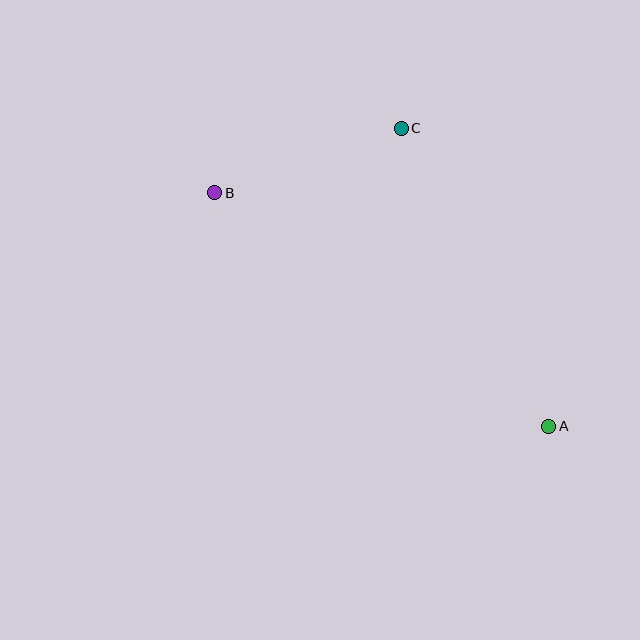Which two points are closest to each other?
Points B and C are closest to each other.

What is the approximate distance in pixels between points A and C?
The distance between A and C is approximately 332 pixels.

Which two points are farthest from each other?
Points A and B are farthest from each other.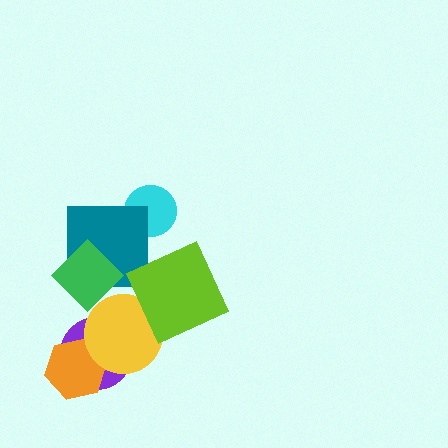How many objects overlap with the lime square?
1 object overlaps with the lime square.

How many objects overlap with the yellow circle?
3 objects overlap with the yellow circle.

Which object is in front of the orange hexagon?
The yellow circle is in front of the orange hexagon.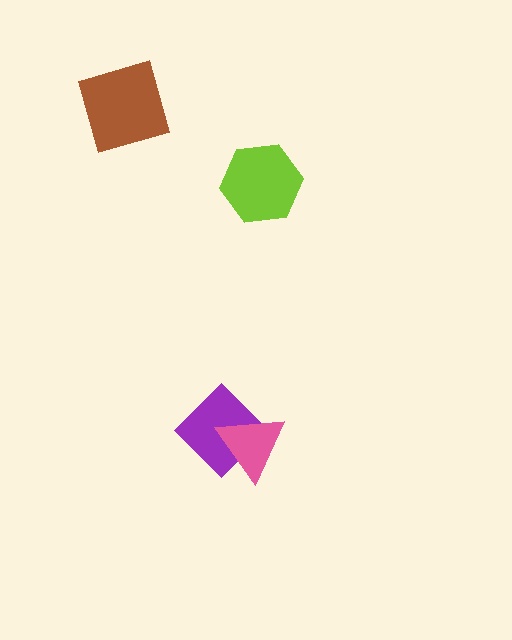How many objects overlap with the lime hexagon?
0 objects overlap with the lime hexagon.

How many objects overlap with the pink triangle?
1 object overlaps with the pink triangle.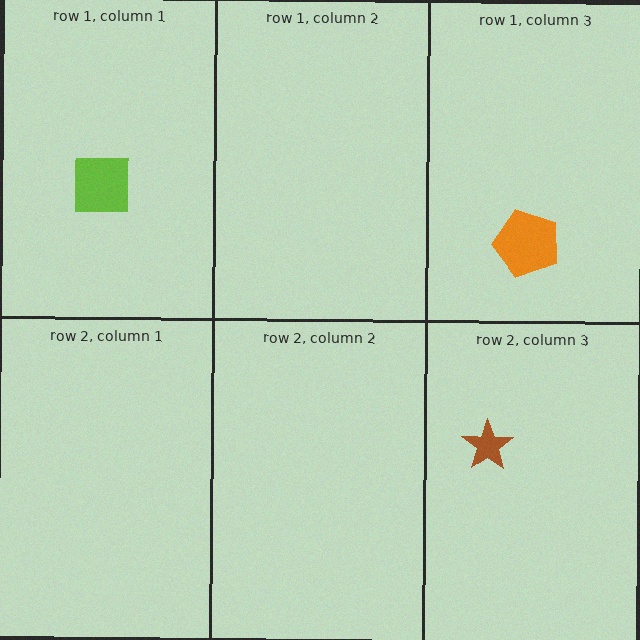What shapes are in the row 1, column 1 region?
The lime square.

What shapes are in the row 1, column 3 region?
The orange pentagon.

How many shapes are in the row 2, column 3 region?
1.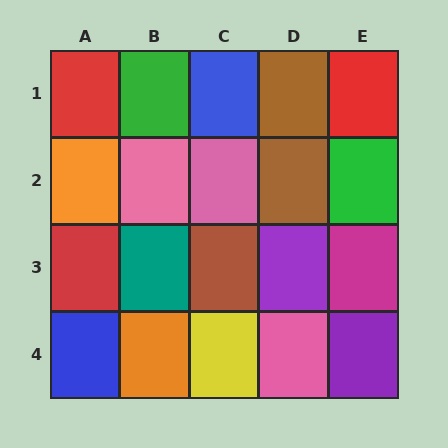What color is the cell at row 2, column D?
Brown.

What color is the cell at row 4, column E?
Purple.